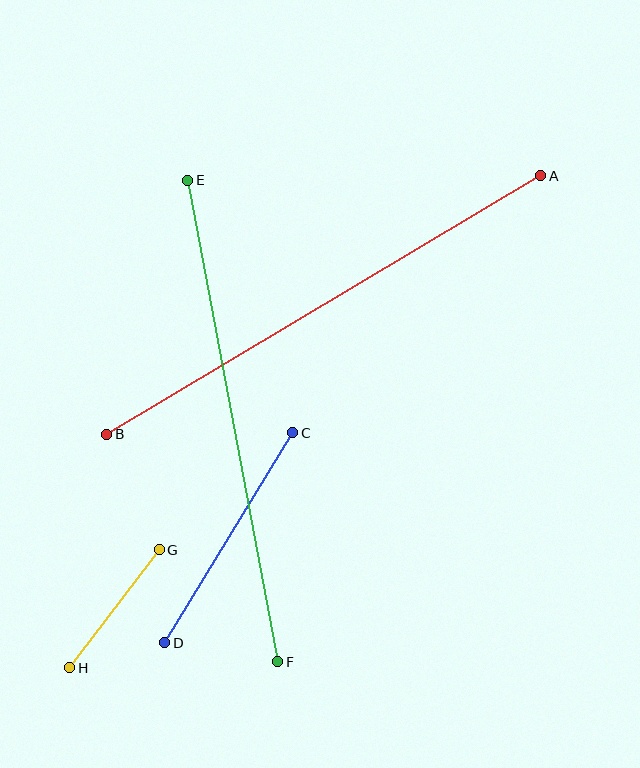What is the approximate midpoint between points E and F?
The midpoint is at approximately (233, 421) pixels.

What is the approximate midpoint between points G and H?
The midpoint is at approximately (114, 609) pixels.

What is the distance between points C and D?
The distance is approximately 246 pixels.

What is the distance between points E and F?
The distance is approximately 490 pixels.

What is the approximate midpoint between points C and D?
The midpoint is at approximately (229, 538) pixels.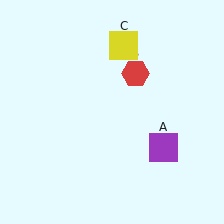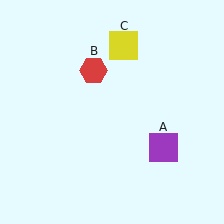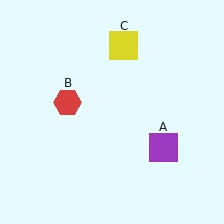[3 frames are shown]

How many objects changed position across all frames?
1 object changed position: red hexagon (object B).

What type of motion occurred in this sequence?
The red hexagon (object B) rotated counterclockwise around the center of the scene.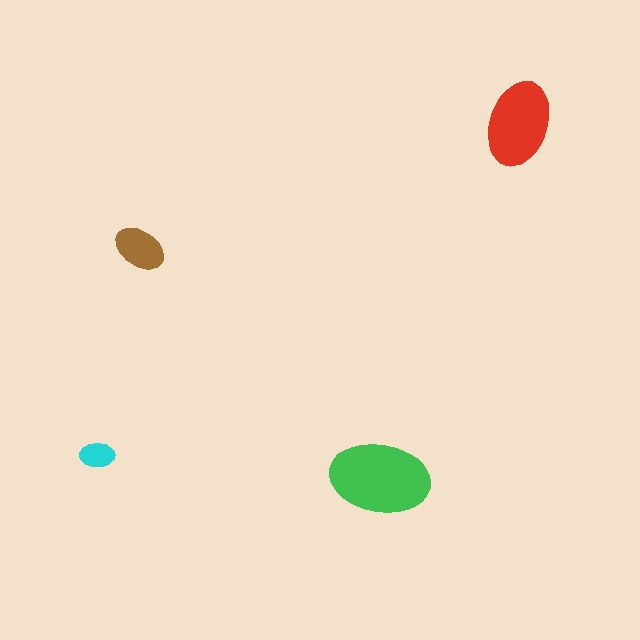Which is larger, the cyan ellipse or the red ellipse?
The red one.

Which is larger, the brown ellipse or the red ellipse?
The red one.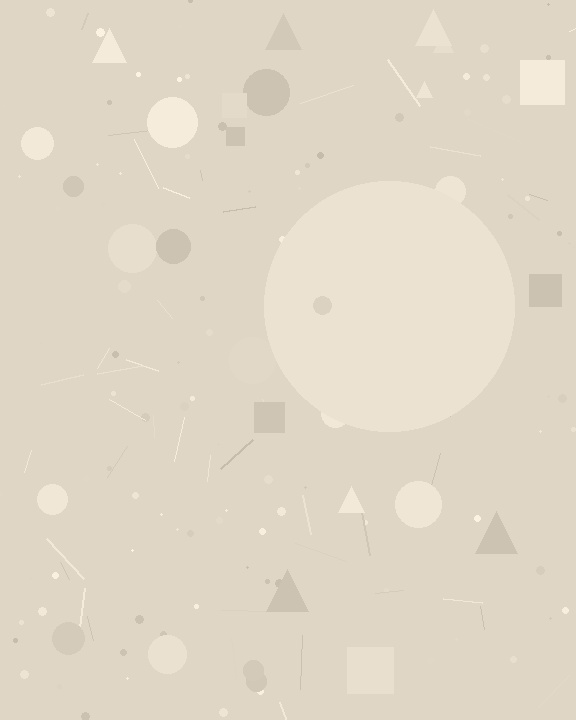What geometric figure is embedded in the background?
A circle is embedded in the background.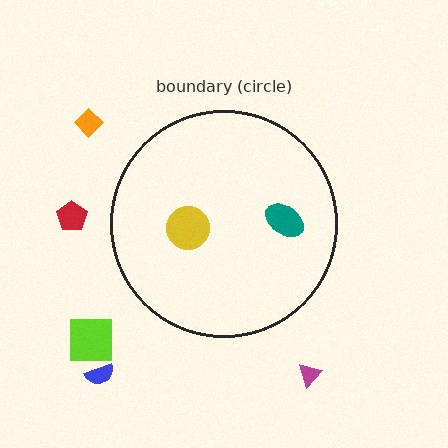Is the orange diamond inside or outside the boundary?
Outside.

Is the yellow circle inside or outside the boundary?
Inside.